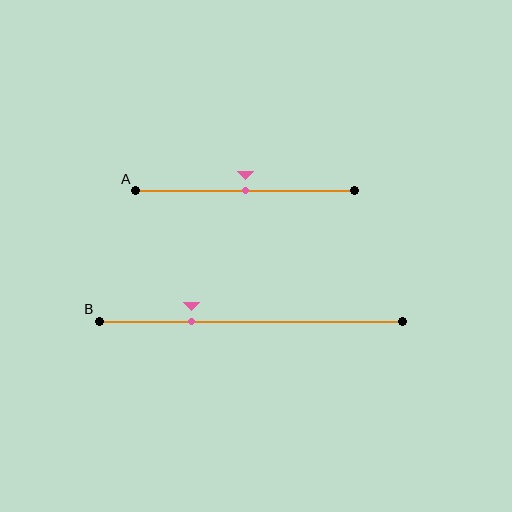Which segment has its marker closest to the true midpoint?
Segment A has its marker closest to the true midpoint.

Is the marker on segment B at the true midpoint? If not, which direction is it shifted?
No, the marker on segment B is shifted to the left by about 20% of the segment length.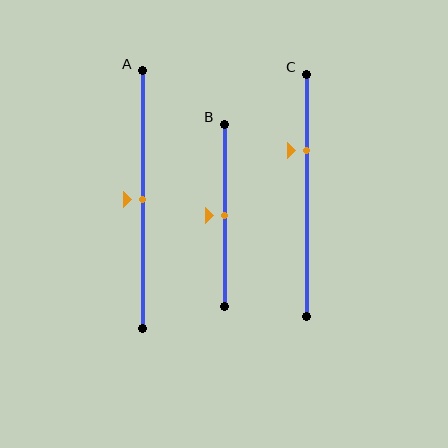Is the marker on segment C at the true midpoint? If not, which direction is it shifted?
No, the marker on segment C is shifted upward by about 18% of the segment length.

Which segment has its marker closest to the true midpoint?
Segment A has its marker closest to the true midpoint.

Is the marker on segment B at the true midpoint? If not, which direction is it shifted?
Yes, the marker on segment B is at the true midpoint.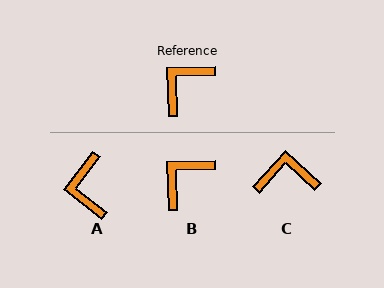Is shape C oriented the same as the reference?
No, it is off by about 44 degrees.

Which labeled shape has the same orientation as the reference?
B.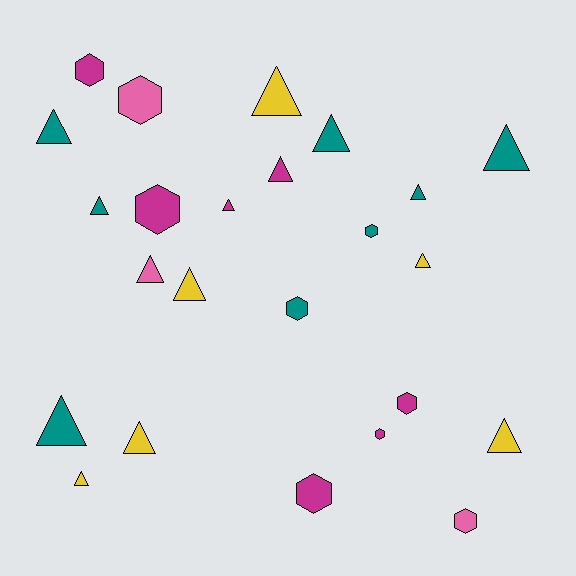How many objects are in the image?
There are 24 objects.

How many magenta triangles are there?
There are 2 magenta triangles.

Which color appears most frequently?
Teal, with 8 objects.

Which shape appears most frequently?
Triangle, with 15 objects.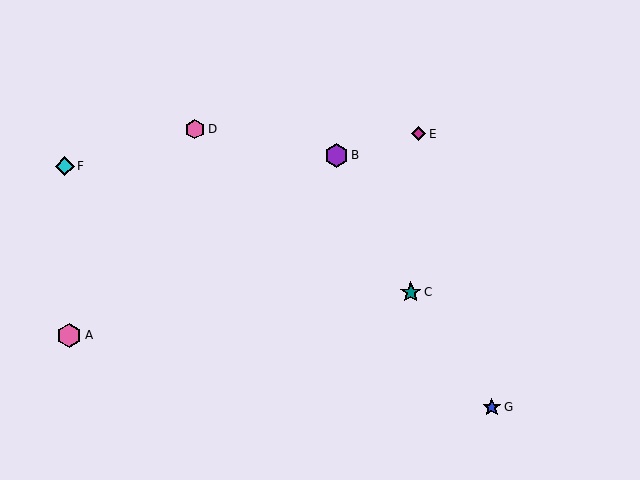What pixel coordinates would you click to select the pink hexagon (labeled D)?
Click at (195, 129) to select the pink hexagon D.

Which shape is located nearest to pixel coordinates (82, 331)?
The pink hexagon (labeled A) at (69, 335) is nearest to that location.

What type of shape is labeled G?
Shape G is a blue star.